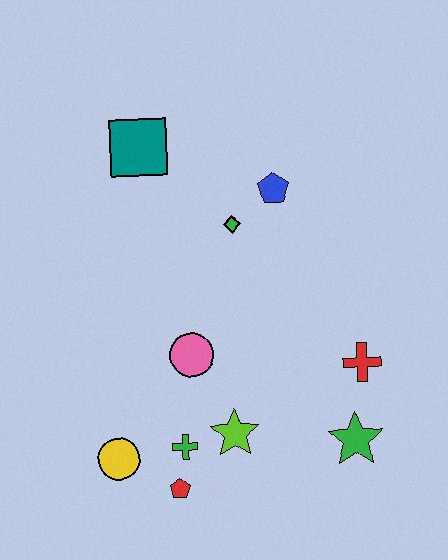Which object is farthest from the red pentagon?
The teal square is farthest from the red pentagon.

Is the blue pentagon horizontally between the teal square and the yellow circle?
No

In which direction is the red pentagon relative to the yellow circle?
The red pentagon is to the right of the yellow circle.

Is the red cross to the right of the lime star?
Yes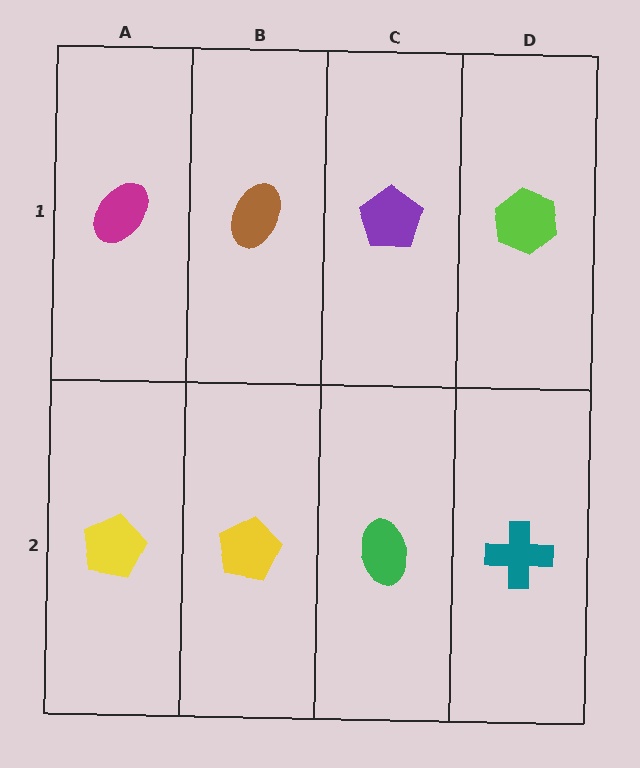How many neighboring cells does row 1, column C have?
3.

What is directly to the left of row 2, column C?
A yellow pentagon.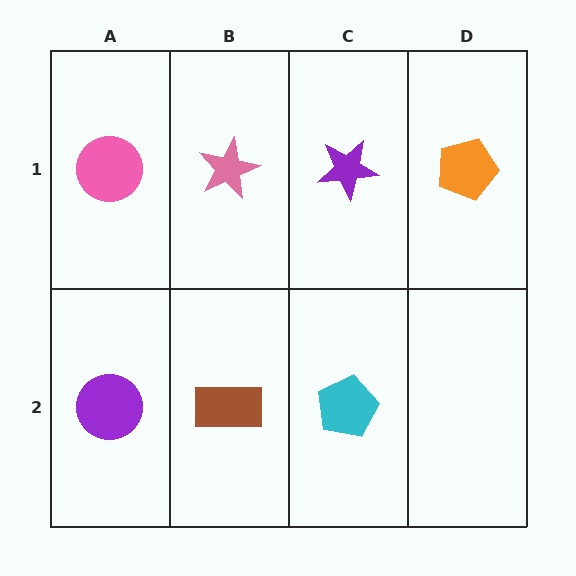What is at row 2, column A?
A purple circle.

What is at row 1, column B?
A pink star.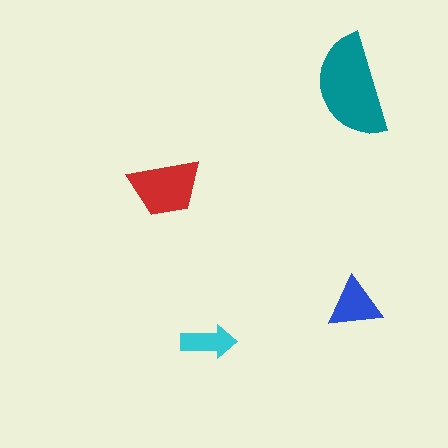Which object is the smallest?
The cyan arrow.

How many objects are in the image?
There are 4 objects in the image.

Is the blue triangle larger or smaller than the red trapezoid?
Smaller.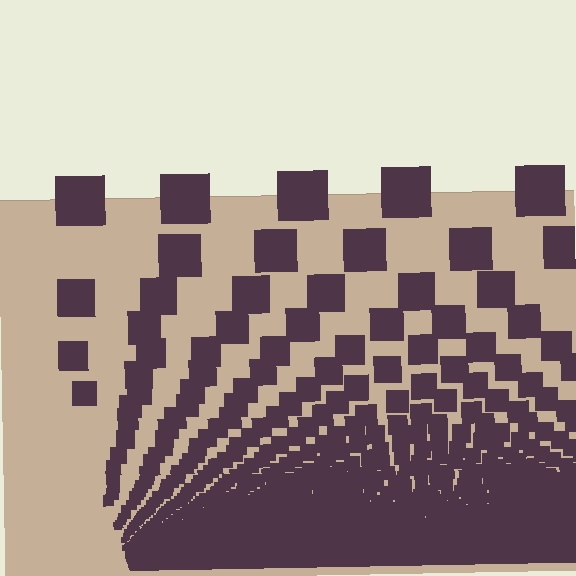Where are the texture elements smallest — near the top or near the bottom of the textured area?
Near the bottom.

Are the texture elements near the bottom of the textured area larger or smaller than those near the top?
Smaller. The gradient is inverted — elements near the bottom are smaller and denser.